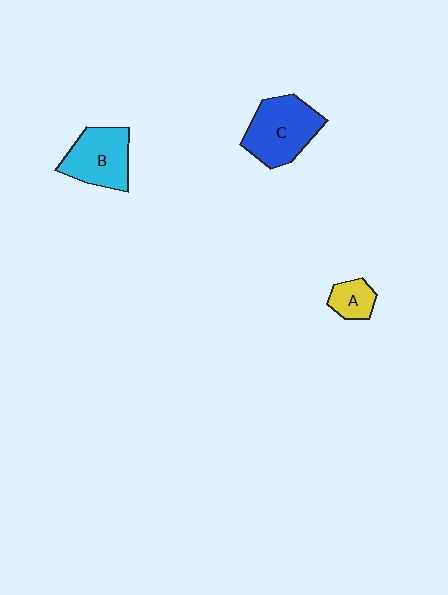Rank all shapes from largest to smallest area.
From largest to smallest: C (blue), B (cyan), A (yellow).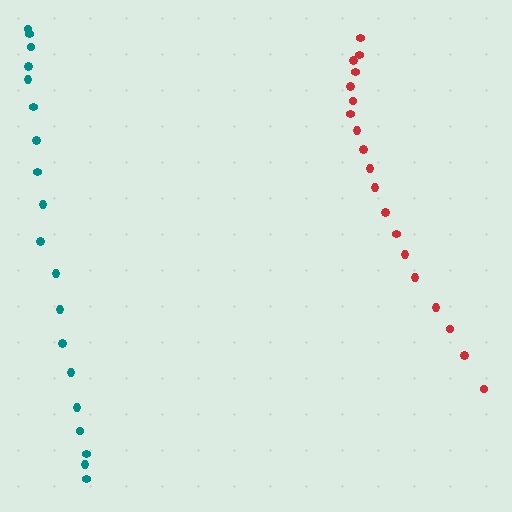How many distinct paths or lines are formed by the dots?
There are 2 distinct paths.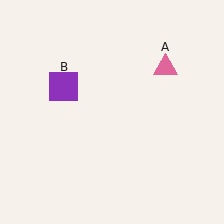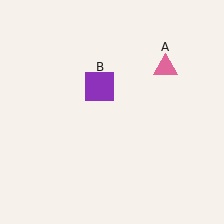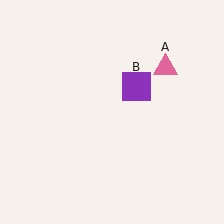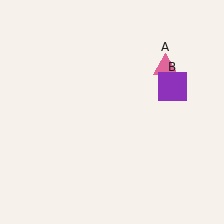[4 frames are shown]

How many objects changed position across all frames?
1 object changed position: purple square (object B).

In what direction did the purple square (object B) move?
The purple square (object B) moved right.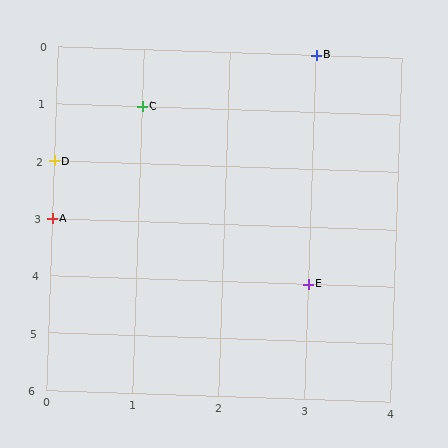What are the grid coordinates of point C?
Point C is at grid coordinates (1, 1).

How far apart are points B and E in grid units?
Points B and E are 4 rows apart.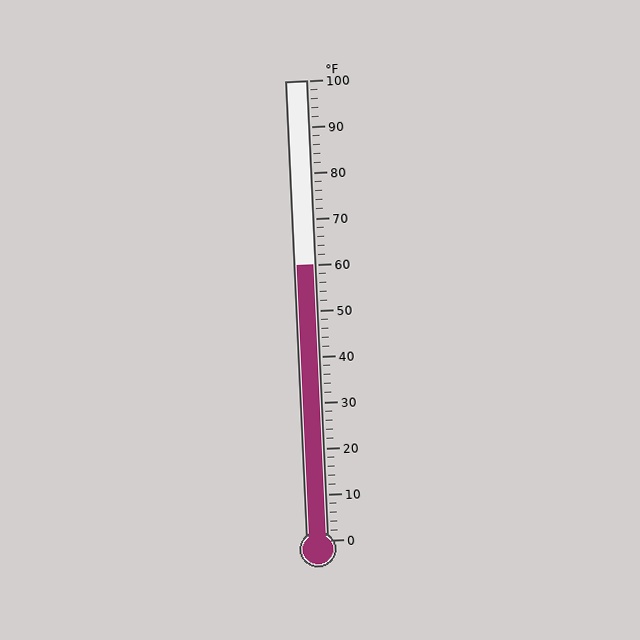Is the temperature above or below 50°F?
The temperature is above 50°F.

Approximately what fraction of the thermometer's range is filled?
The thermometer is filled to approximately 60% of its range.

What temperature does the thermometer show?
The thermometer shows approximately 60°F.